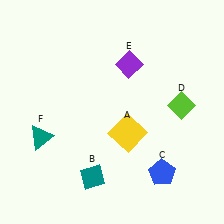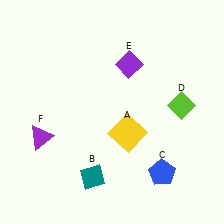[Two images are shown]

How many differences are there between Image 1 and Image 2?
There is 1 difference between the two images.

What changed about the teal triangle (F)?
In Image 1, F is teal. In Image 2, it changed to purple.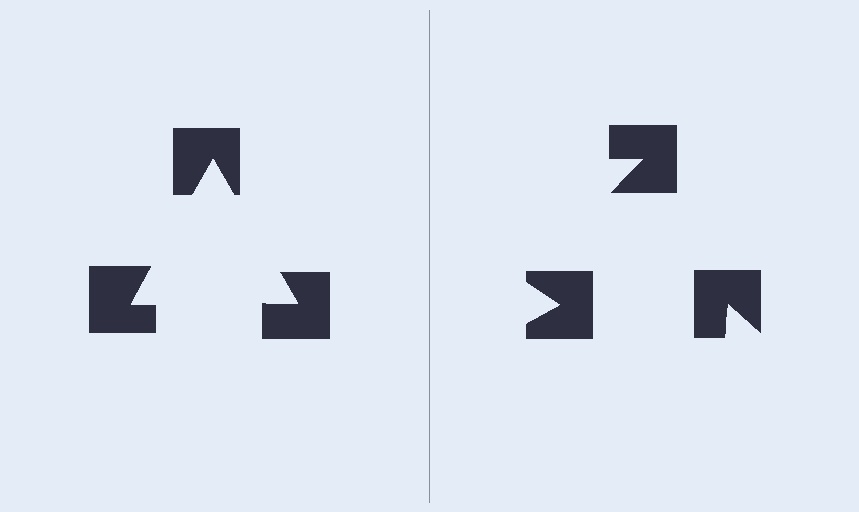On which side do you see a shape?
An illusory triangle appears on the left side. On the right side the wedge cuts are rotated, so no coherent shape forms.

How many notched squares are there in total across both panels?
6 — 3 on each side.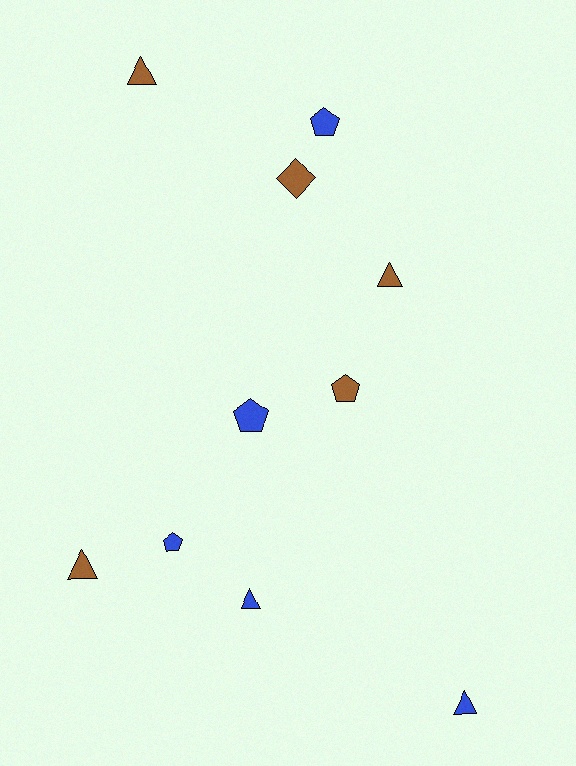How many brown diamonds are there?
There is 1 brown diamond.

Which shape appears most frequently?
Triangle, with 5 objects.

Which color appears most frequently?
Brown, with 5 objects.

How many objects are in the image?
There are 10 objects.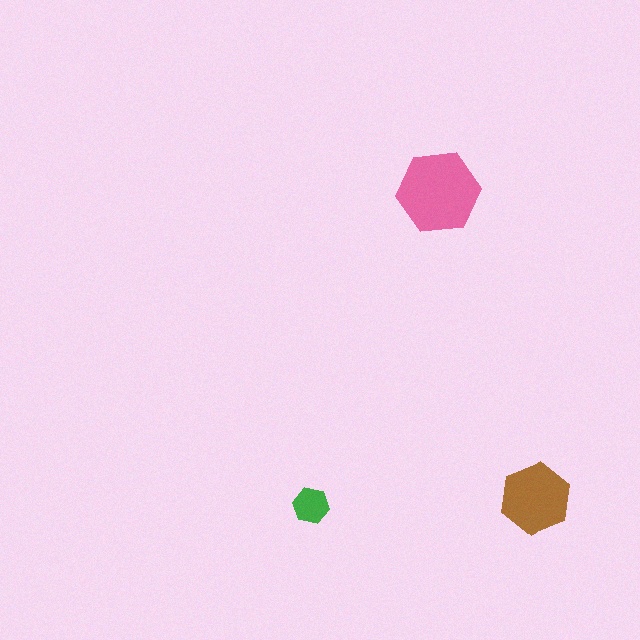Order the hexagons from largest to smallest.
the pink one, the brown one, the green one.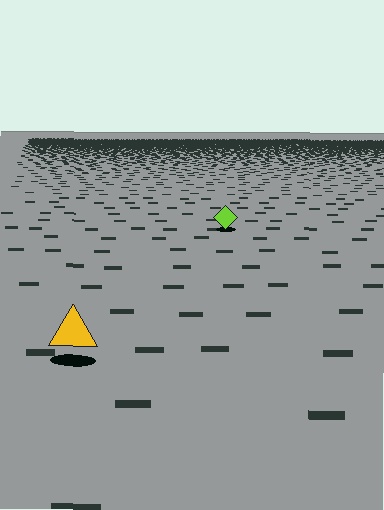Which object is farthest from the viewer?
The lime diamond is farthest from the viewer. It appears smaller and the ground texture around it is denser.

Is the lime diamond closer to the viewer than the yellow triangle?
No. The yellow triangle is closer — you can tell from the texture gradient: the ground texture is coarser near it.